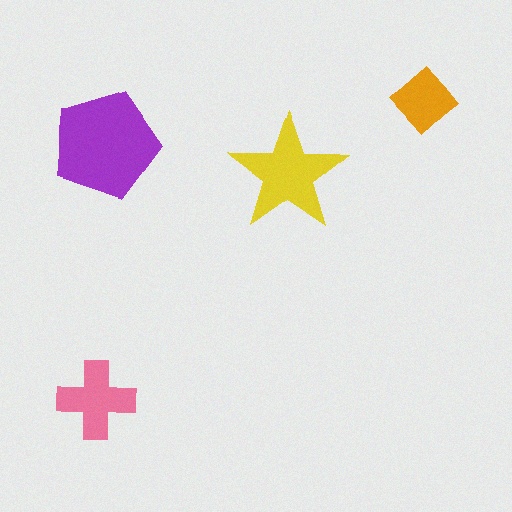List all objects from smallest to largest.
The orange diamond, the pink cross, the yellow star, the purple pentagon.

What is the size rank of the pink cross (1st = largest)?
3rd.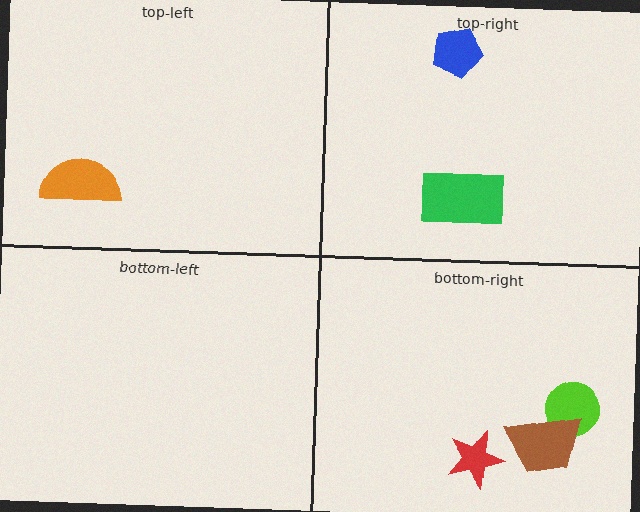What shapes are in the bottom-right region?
The red star, the lime circle, the brown trapezoid.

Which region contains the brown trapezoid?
The bottom-right region.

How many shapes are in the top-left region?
1.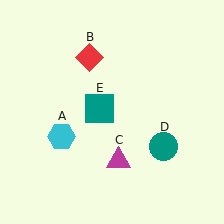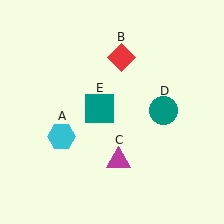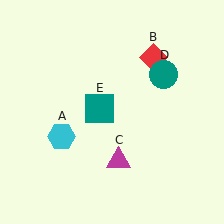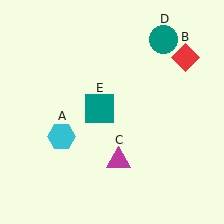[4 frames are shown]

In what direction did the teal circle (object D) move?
The teal circle (object D) moved up.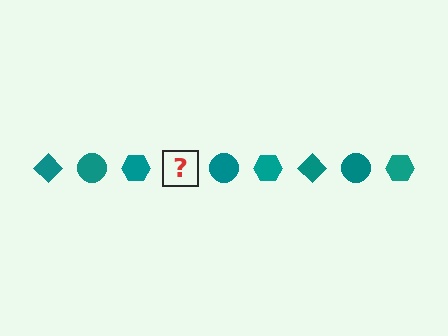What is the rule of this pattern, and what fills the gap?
The rule is that the pattern cycles through diamond, circle, hexagon shapes in teal. The gap should be filled with a teal diamond.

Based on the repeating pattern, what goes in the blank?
The blank should be a teal diamond.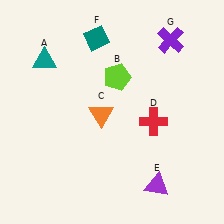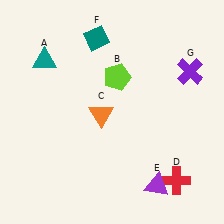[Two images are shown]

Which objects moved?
The objects that moved are: the red cross (D), the purple cross (G).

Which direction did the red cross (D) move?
The red cross (D) moved down.